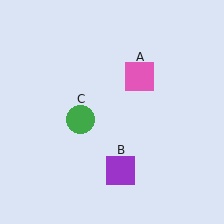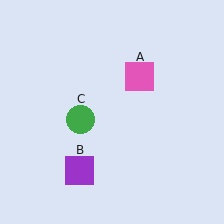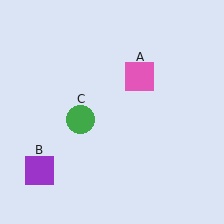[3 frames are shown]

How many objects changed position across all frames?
1 object changed position: purple square (object B).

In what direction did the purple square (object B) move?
The purple square (object B) moved left.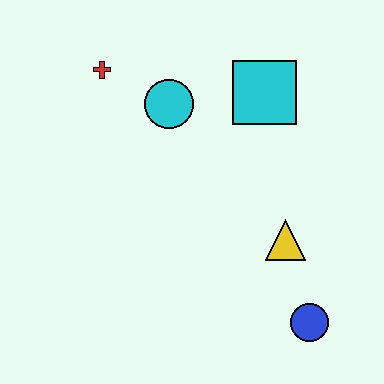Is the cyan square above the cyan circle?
Yes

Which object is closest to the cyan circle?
The red cross is closest to the cyan circle.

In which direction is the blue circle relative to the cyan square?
The blue circle is below the cyan square.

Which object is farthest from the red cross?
The blue circle is farthest from the red cross.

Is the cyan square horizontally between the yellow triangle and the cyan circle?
Yes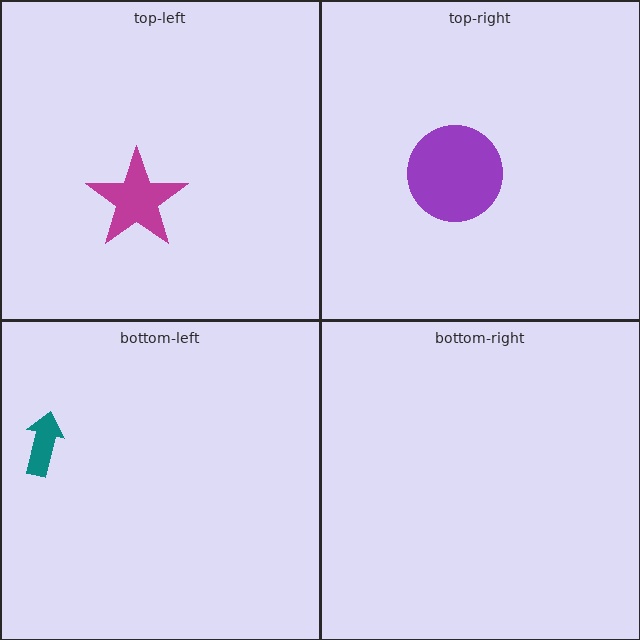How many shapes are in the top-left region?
1.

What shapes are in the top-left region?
The magenta star.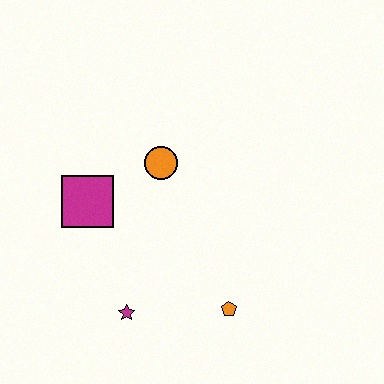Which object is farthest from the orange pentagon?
The magenta square is farthest from the orange pentagon.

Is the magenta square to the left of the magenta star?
Yes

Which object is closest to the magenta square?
The orange circle is closest to the magenta square.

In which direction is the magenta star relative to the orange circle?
The magenta star is below the orange circle.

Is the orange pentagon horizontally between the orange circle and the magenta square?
No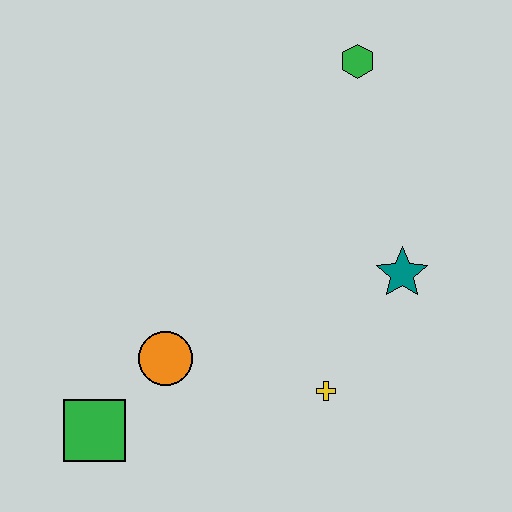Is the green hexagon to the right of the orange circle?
Yes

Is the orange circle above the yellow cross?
Yes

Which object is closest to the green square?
The orange circle is closest to the green square.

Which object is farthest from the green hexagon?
The green square is farthest from the green hexagon.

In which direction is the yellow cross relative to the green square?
The yellow cross is to the right of the green square.